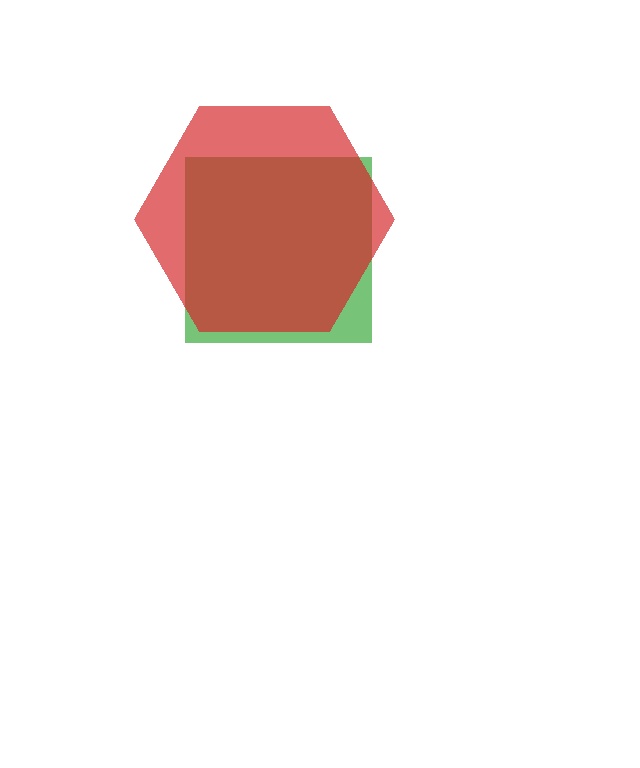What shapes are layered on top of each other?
The layered shapes are: a green square, a red hexagon.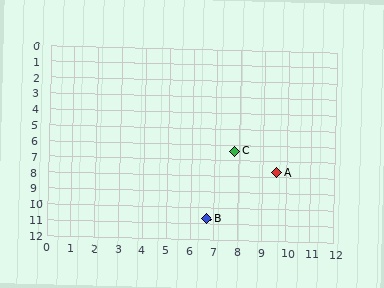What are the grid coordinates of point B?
Point B is at approximately (6.7, 10.7).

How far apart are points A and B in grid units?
Points A and B are about 4.2 grid units apart.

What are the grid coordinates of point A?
Point A is at approximately (9.6, 7.7).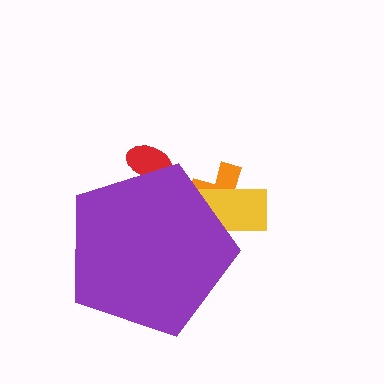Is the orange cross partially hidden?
Yes, the orange cross is partially hidden behind the purple pentagon.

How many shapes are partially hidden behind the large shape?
3 shapes are partially hidden.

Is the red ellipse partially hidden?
Yes, the red ellipse is partially hidden behind the purple pentagon.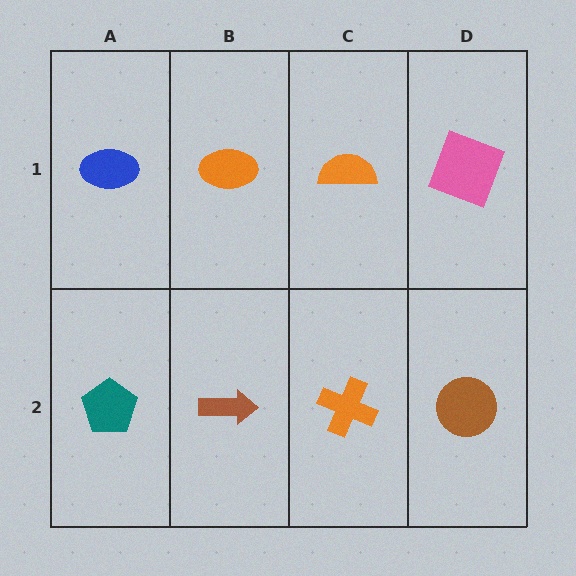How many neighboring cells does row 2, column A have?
2.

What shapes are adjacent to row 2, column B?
An orange ellipse (row 1, column B), a teal pentagon (row 2, column A), an orange cross (row 2, column C).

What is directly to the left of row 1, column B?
A blue ellipse.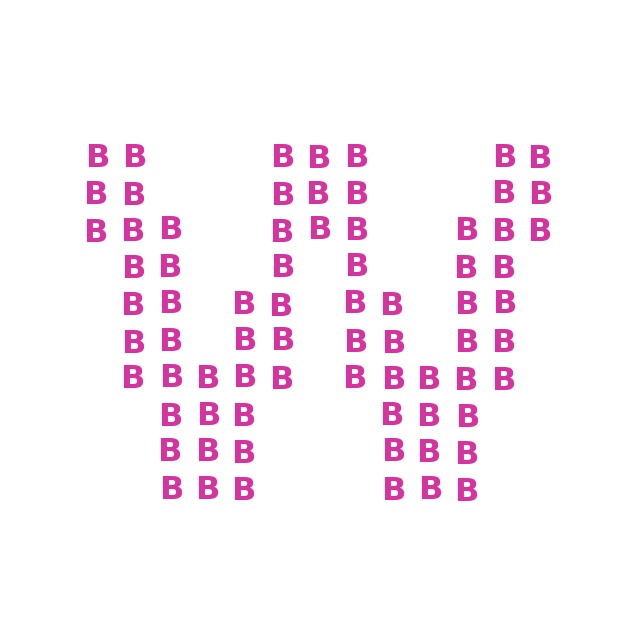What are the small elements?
The small elements are letter B's.